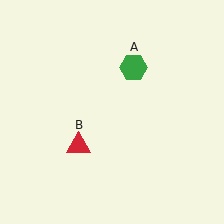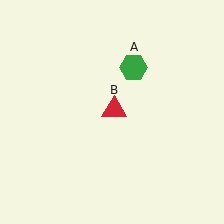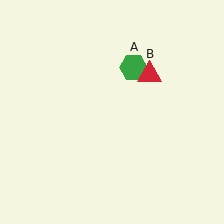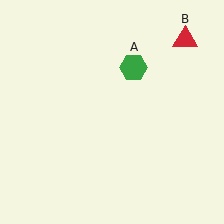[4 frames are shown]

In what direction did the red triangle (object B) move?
The red triangle (object B) moved up and to the right.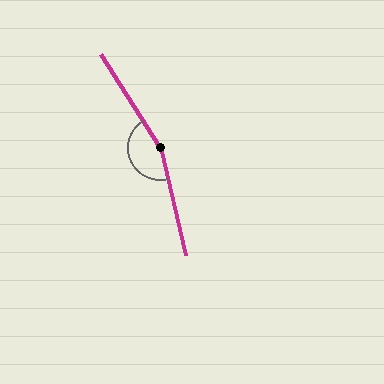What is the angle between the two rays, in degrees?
Approximately 161 degrees.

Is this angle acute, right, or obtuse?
It is obtuse.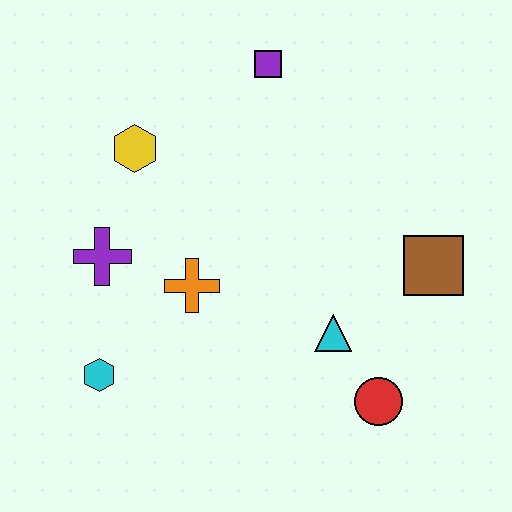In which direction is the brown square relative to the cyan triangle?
The brown square is to the right of the cyan triangle.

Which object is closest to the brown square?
The cyan triangle is closest to the brown square.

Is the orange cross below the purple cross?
Yes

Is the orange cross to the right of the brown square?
No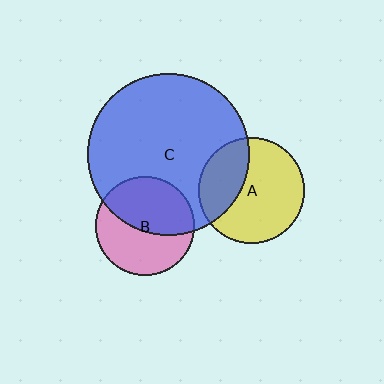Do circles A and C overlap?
Yes.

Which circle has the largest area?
Circle C (blue).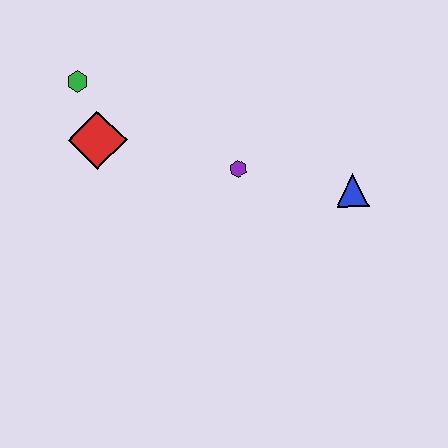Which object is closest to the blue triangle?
The purple hexagon is closest to the blue triangle.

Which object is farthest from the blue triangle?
The green hexagon is farthest from the blue triangle.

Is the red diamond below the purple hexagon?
No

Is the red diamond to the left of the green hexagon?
No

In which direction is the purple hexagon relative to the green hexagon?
The purple hexagon is to the right of the green hexagon.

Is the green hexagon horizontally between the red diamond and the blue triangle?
No